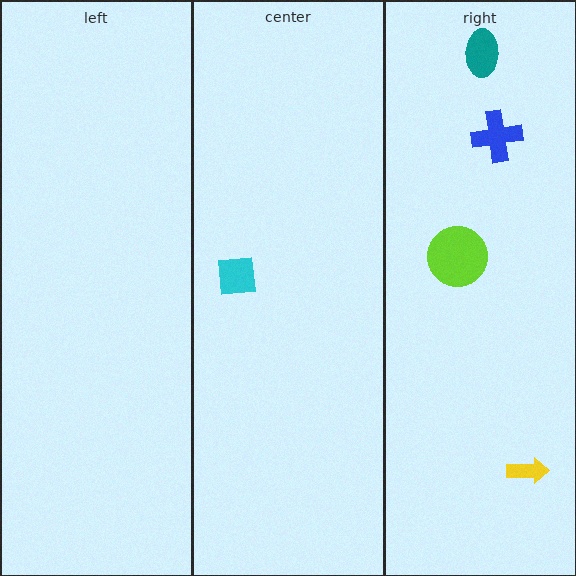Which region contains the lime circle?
The right region.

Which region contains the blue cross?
The right region.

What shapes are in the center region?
The cyan square.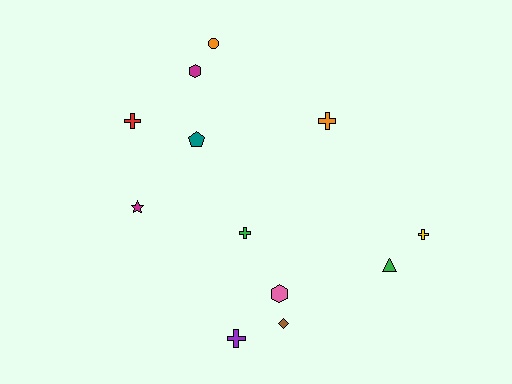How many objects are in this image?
There are 12 objects.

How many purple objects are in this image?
There is 1 purple object.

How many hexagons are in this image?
There are 2 hexagons.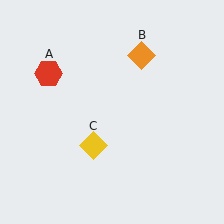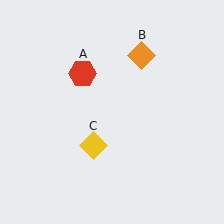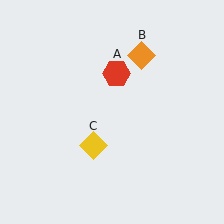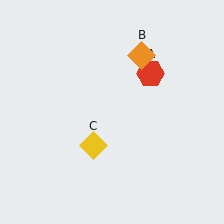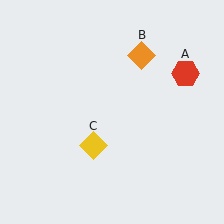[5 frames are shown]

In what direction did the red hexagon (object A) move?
The red hexagon (object A) moved right.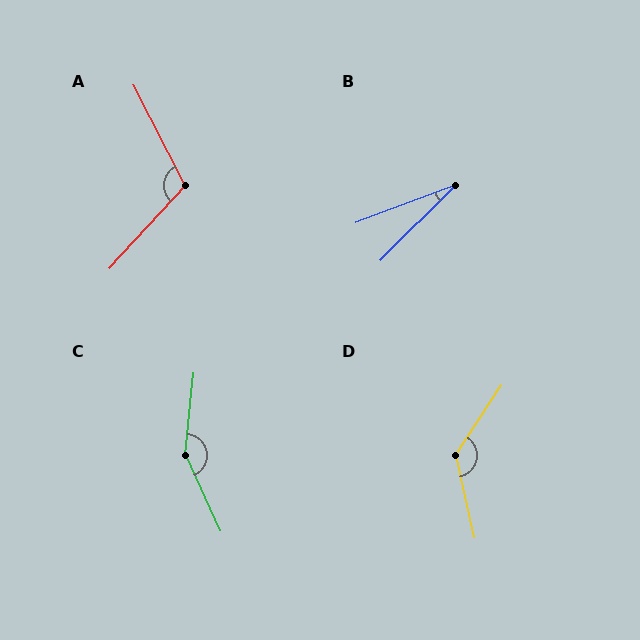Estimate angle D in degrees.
Approximately 134 degrees.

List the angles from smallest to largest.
B (24°), A (110°), D (134°), C (150°).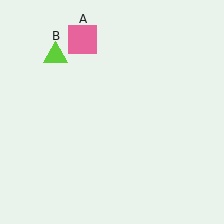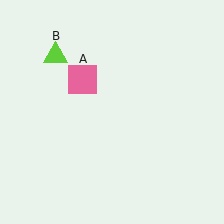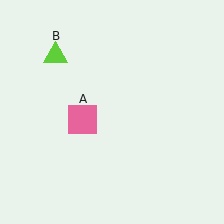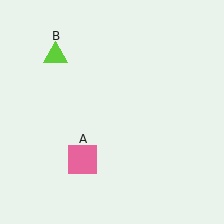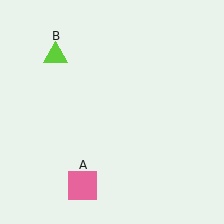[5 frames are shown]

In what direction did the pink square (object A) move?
The pink square (object A) moved down.